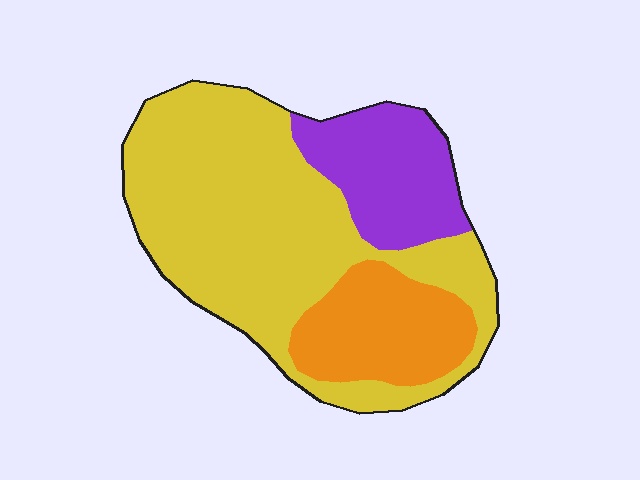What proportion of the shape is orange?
Orange covers 19% of the shape.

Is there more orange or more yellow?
Yellow.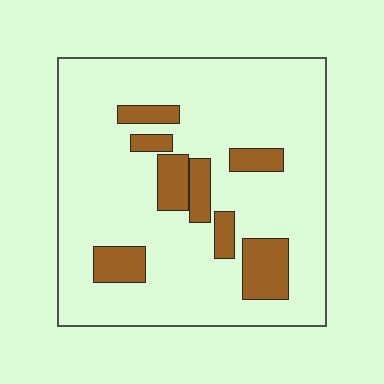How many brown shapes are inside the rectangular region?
8.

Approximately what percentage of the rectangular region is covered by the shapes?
Approximately 15%.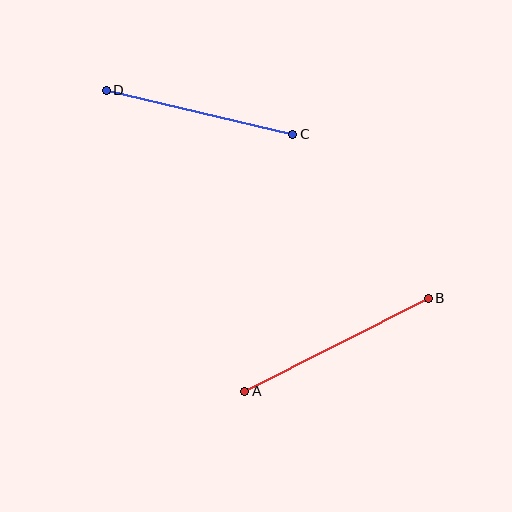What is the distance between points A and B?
The distance is approximately 206 pixels.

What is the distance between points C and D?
The distance is approximately 192 pixels.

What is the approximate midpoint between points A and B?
The midpoint is at approximately (336, 345) pixels.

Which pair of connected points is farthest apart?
Points A and B are farthest apart.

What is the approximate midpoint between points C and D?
The midpoint is at approximately (200, 112) pixels.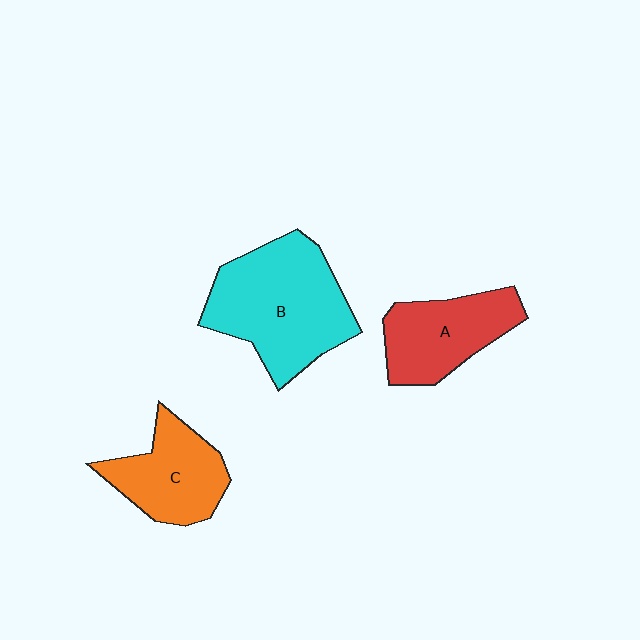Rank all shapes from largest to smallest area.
From largest to smallest: B (cyan), A (red), C (orange).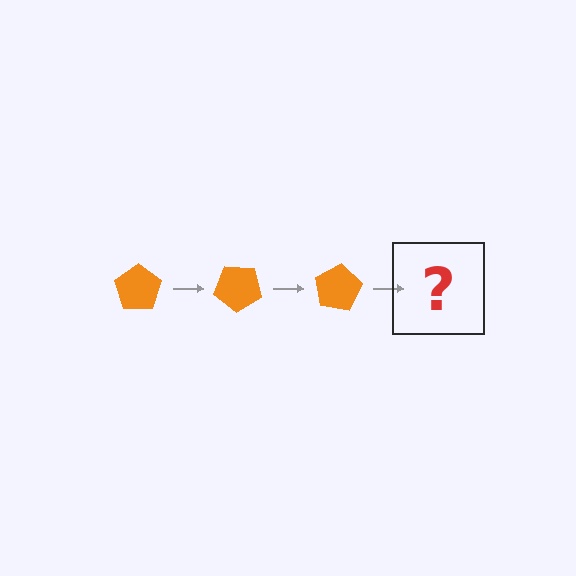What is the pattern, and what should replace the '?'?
The pattern is that the pentagon rotates 40 degrees each step. The '?' should be an orange pentagon rotated 120 degrees.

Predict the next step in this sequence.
The next step is an orange pentagon rotated 120 degrees.